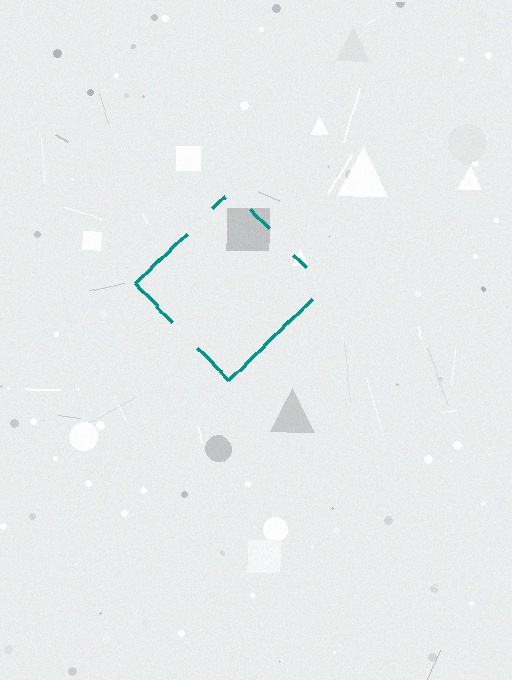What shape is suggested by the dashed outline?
The dashed outline suggests a diamond.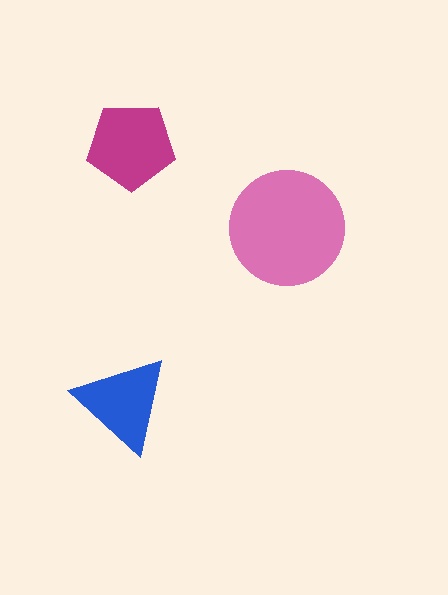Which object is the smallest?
The blue triangle.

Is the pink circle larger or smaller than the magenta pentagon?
Larger.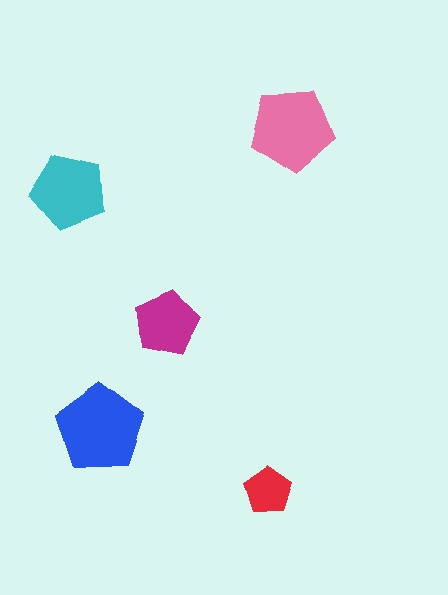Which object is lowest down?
The red pentagon is bottommost.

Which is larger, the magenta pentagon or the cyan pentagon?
The cyan one.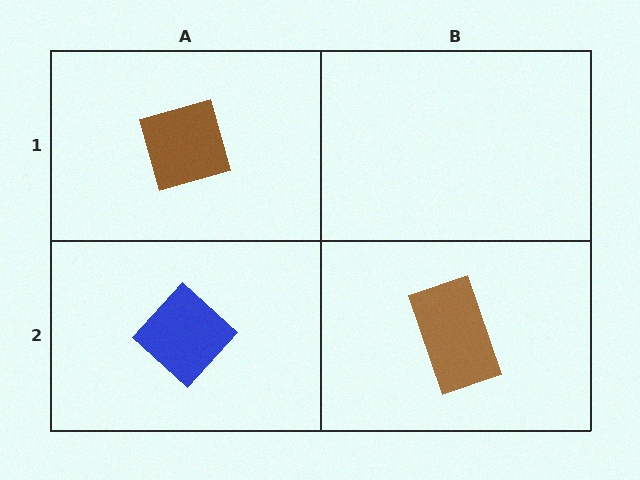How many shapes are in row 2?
2 shapes.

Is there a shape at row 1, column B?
No, that cell is empty.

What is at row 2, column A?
A blue diamond.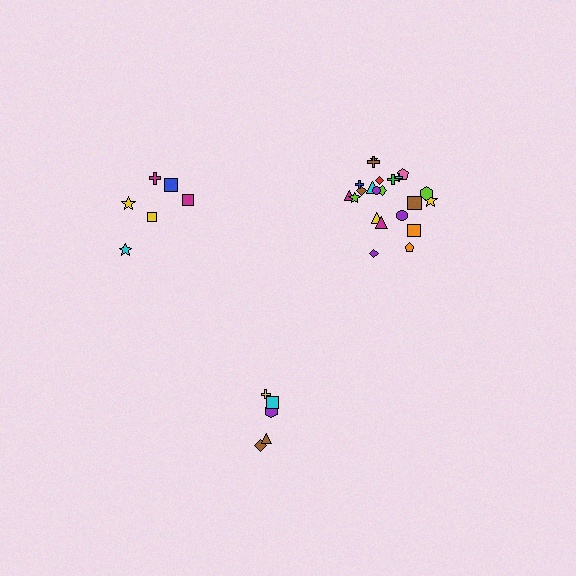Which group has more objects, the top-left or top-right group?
The top-right group.